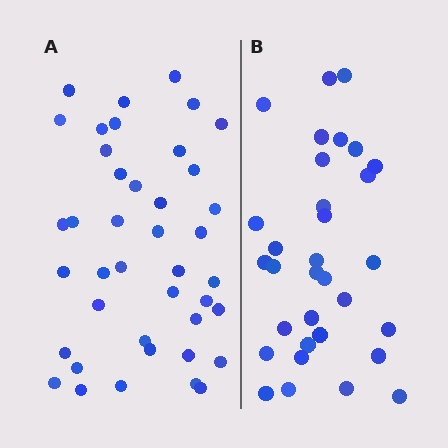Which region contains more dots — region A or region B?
Region A (the left region) has more dots.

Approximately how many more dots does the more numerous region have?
Region A has roughly 8 or so more dots than region B.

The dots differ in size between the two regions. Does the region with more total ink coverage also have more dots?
No. Region B has more total ink coverage because its dots are larger, but region A actually contains more individual dots. Total area can be misleading — the number of items is what matters here.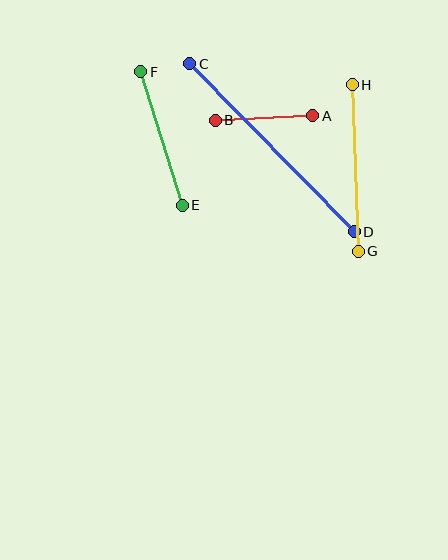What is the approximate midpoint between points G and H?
The midpoint is at approximately (355, 168) pixels.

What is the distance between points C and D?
The distance is approximately 235 pixels.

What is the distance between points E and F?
The distance is approximately 140 pixels.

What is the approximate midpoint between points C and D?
The midpoint is at approximately (272, 148) pixels.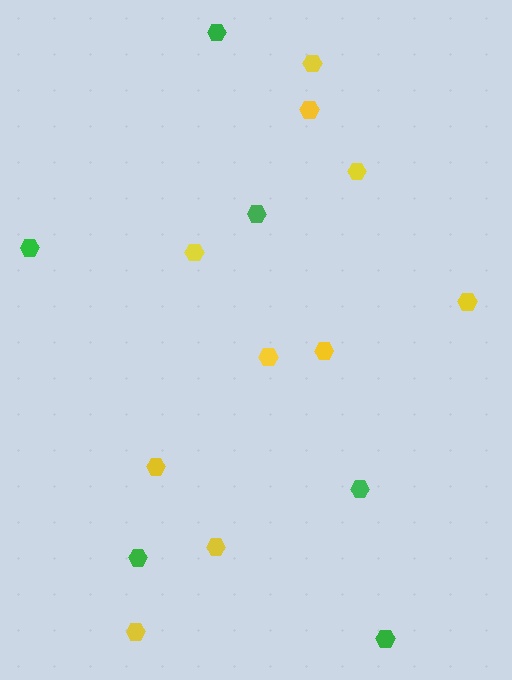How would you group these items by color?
There are 2 groups: one group of yellow hexagons (10) and one group of green hexagons (6).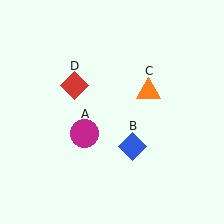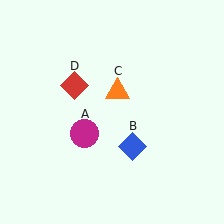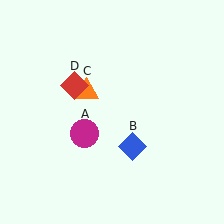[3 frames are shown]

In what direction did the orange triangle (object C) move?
The orange triangle (object C) moved left.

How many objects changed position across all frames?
1 object changed position: orange triangle (object C).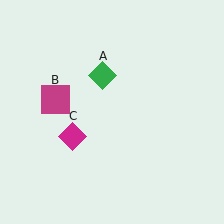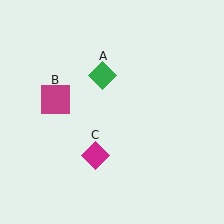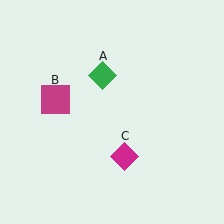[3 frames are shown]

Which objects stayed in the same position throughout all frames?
Green diamond (object A) and magenta square (object B) remained stationary.